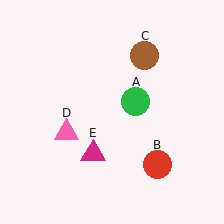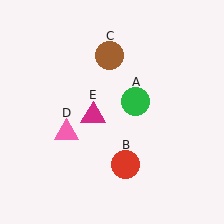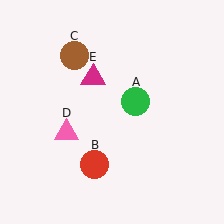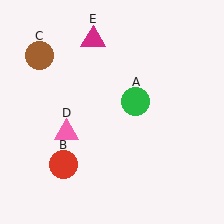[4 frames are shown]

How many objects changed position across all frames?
3 objects changed position: red circle (object B), brown circle (object C), magenta triangle (object E).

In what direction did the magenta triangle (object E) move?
The magenta triangle (object E) moved up.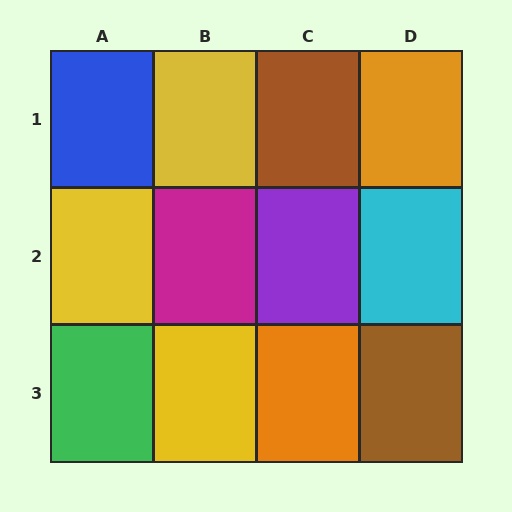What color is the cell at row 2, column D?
Cyan.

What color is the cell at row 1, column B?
Yellow.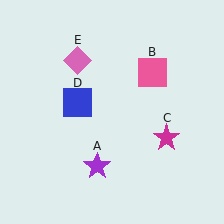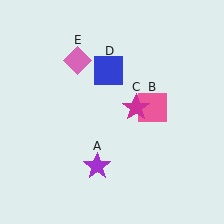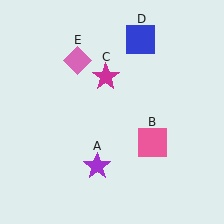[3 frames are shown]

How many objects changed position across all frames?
3 objects changed position: pink square (object B), magenta star (object C), blue square (object D).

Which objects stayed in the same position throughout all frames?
Purple star (object A) and pink diamond (object E) remained stationary.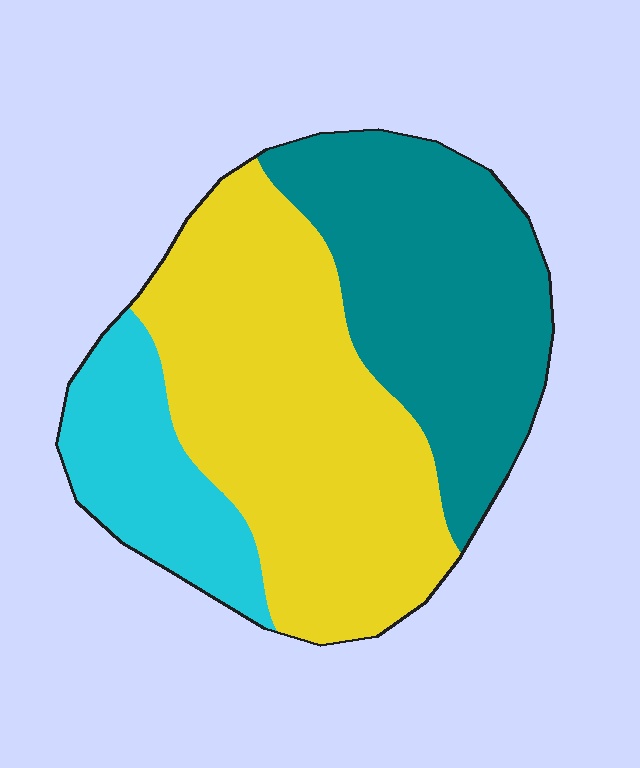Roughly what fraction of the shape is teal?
Teal covers about 35% of the shape.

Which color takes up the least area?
Cyan, at roughly 15%.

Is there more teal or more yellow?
Yellow.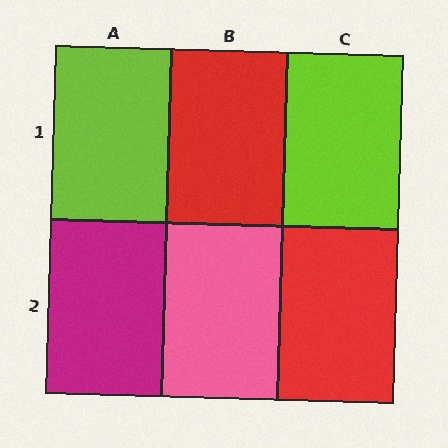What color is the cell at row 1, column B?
Red.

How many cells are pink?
1 cell is pink.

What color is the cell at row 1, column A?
Lime.